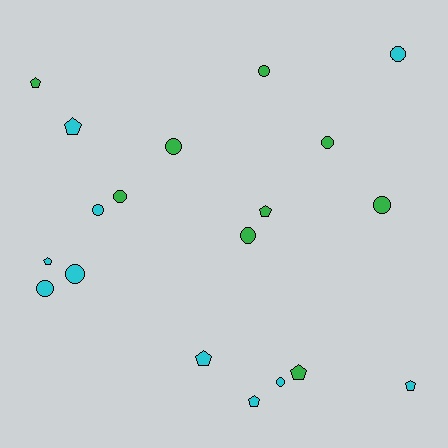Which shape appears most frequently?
Circle, with 11 objects.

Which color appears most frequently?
Cyan, with 10 objects.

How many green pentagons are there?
There are 3 green pentagons.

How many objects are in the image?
There are 19 objects.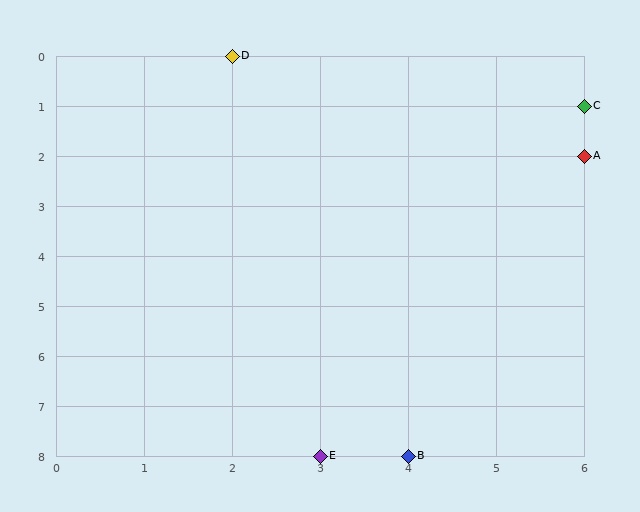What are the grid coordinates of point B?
Point B is at grid coordinates (4, 8).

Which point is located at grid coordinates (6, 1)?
Point C is at (6, 1).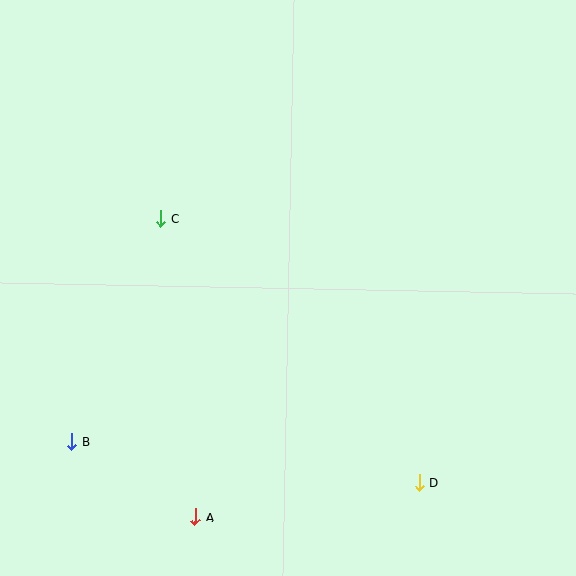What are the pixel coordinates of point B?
Point B is at (72, 442).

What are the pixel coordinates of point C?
Point C is at (161, 218).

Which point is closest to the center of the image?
Point C at (161, 218) is closest to the center.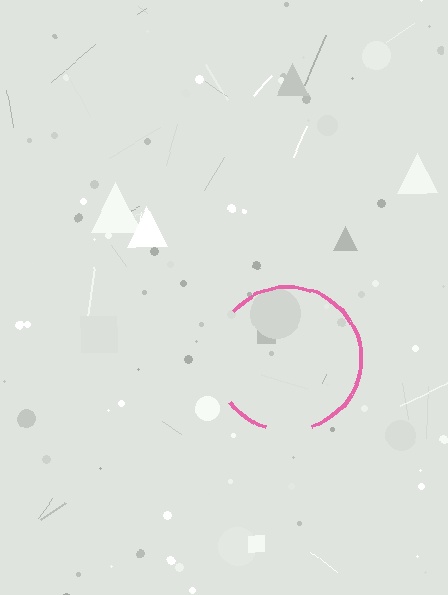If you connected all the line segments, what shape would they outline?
They would outline a circle.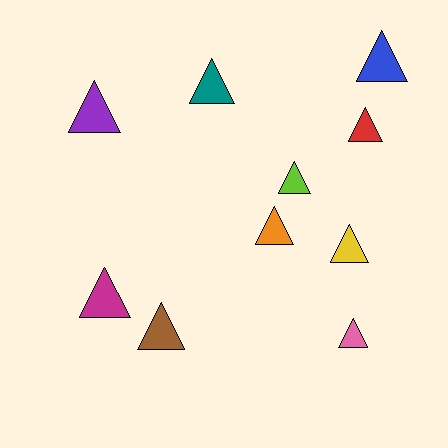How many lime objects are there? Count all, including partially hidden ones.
There is 1 lime object.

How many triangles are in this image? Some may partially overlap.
There are 10 triangles.